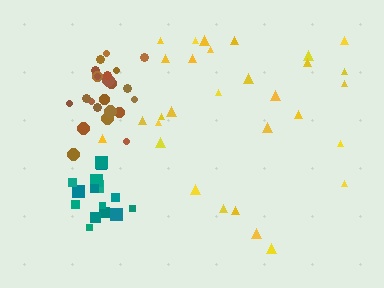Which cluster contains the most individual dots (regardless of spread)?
Yellow (30).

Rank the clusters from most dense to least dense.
brown, teal, yellow.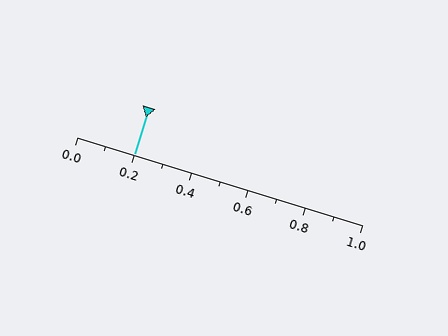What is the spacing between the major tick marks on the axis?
The major ticks are spaced 0.2 apart.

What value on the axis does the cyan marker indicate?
The marker indicates approximately 0.2.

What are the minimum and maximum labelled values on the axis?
The axis runs from 0.0 to 1.0.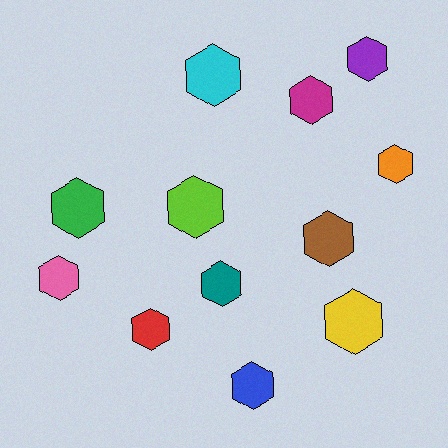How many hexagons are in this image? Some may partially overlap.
There are 12 hexagons.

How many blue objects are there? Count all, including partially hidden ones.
There is 1 blue object.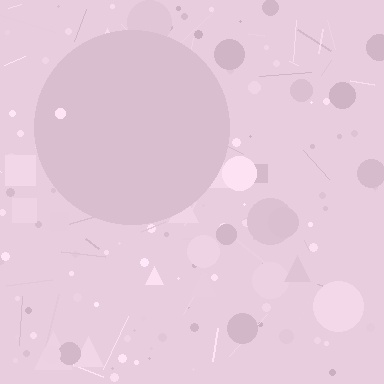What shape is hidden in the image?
A circle is hidden in the image.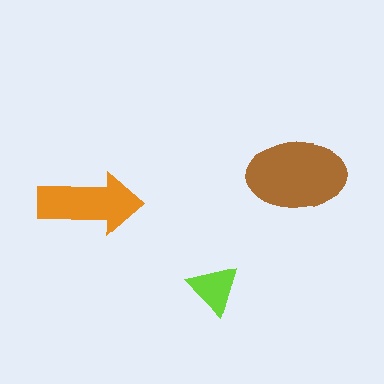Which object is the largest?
The brown ellipse.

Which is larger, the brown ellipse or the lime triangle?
The brown ellipse.